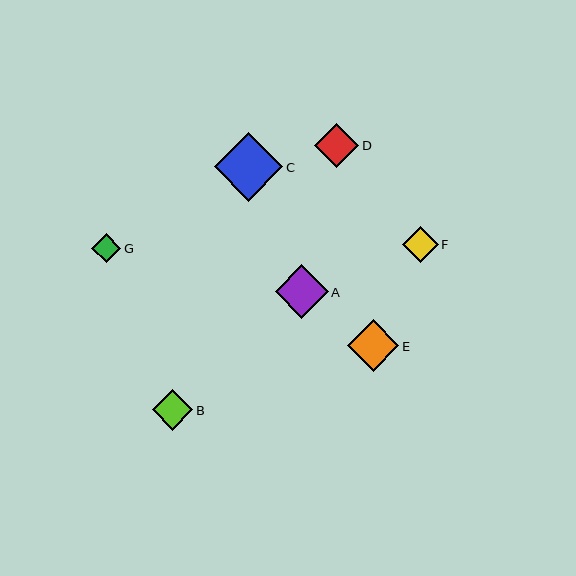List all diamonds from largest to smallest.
From largest to smallest: C, A, E, D, B, F, G.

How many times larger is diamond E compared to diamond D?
Diamond E is approximately 1.2 times the size of diamond D.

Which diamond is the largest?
Diamond C is the largest with a size of approximately 69 pixels.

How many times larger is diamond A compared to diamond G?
Diamond A is approximately 1.8 times the size of diamond G.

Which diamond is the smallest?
Diamond G is the smallest with a size of approximately 29 pixels.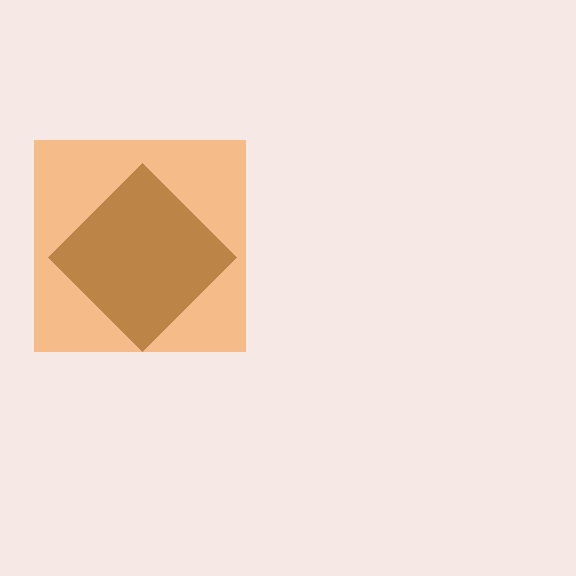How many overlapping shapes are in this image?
There are 2 overlapping shapes in the image.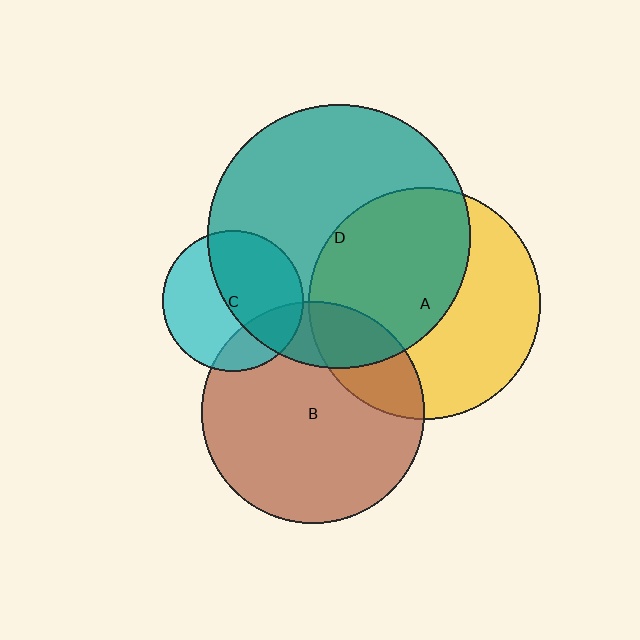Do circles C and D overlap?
Yes.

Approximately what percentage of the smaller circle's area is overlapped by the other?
Approximately 50%.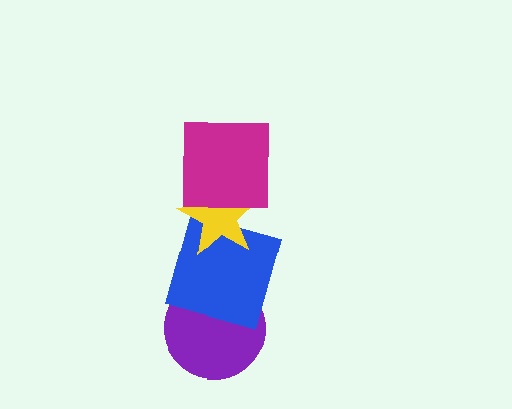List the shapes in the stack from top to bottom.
From top to bottom: the magenta square, the yellow star, the blue square, the purple circle.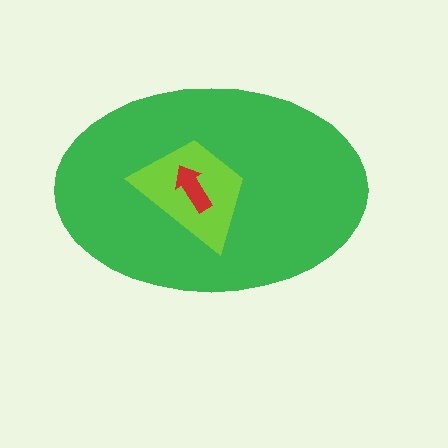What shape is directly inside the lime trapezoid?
The red arrow.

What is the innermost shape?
The red arrow.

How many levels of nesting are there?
3.